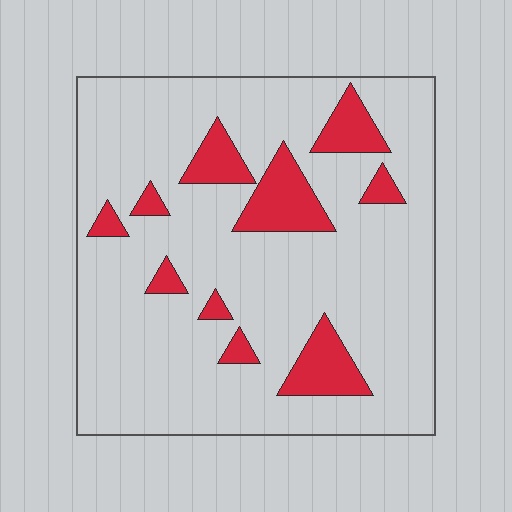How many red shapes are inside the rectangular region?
10.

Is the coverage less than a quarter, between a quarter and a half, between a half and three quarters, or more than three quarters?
Less than a quarter.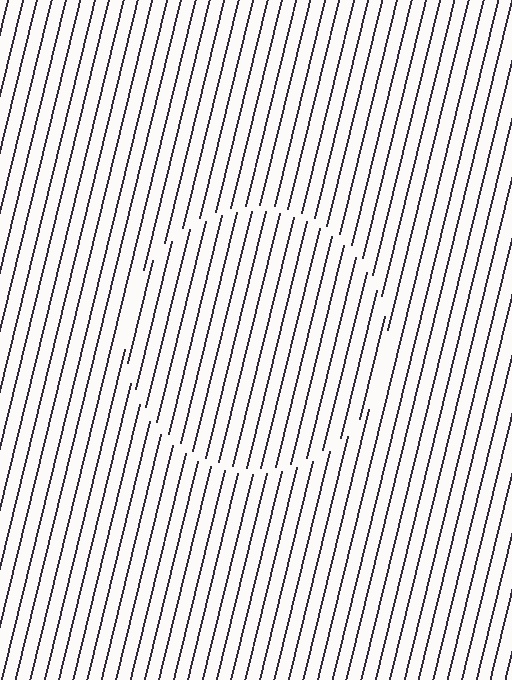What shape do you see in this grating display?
An illusory circle. The interior of the shape contains the same grating, shifted by half a period — the contour is defined by the phase discontinuity where line-ends from the inner and outer gratings abut.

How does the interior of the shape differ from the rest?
The interior of the shape contains the same grating, shifted by half a period — the contour is defined by the phase discontinuity where line-ends from the inner and outer gratings abut.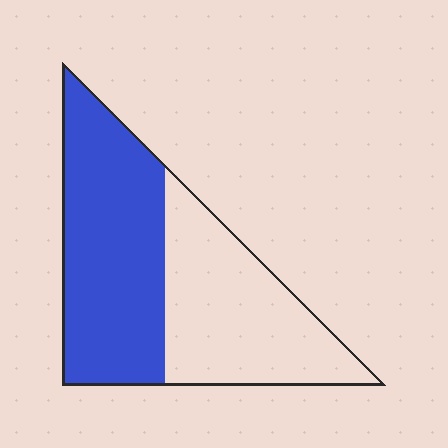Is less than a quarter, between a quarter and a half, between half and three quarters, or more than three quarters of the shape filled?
Between half and three quarters.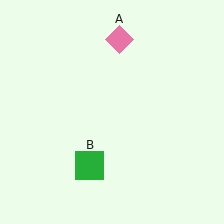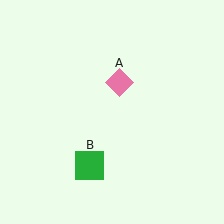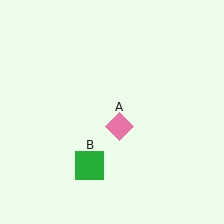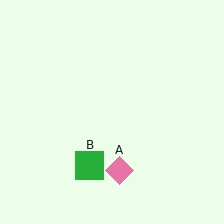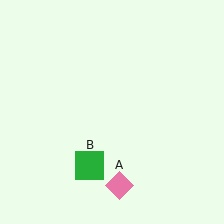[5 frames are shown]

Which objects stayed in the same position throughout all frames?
Green square (object B) remained stationary.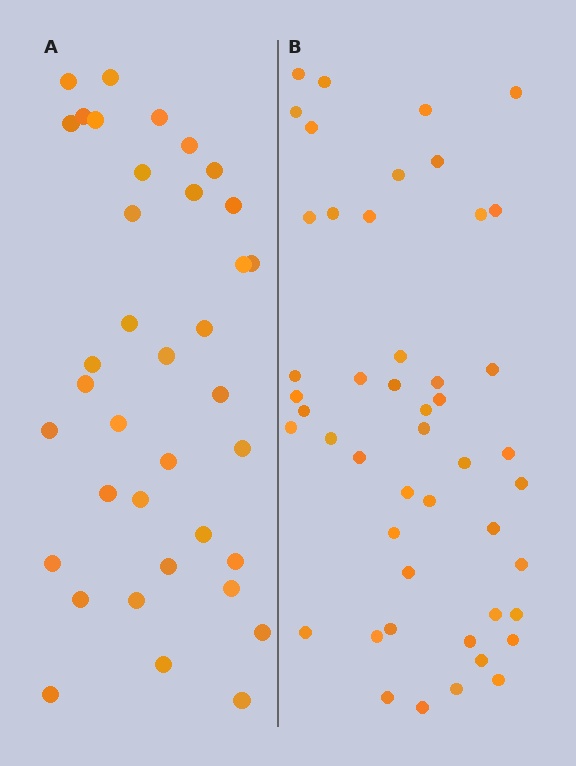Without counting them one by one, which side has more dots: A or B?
Region B (the right region) has more dots.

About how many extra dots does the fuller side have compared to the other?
Region B has roughly 12 or so more dots than region A.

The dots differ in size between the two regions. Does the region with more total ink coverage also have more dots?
No. Region A has more total ink coverage because its dots are larger, but region B actually contains more individual dots. Total area can be misleading — the number of items is what matters here.